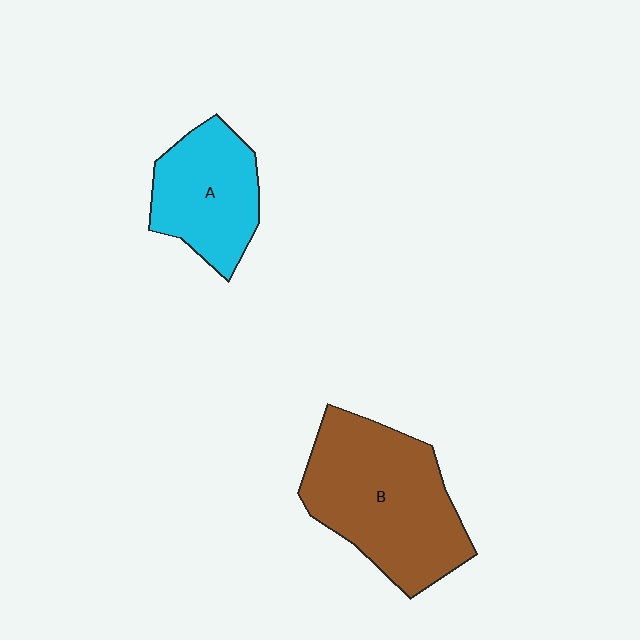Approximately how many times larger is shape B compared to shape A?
Approximately 1.6 times.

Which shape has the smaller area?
Shape A (cyan).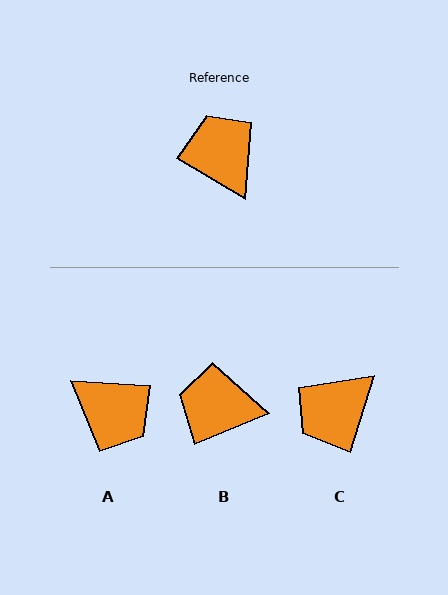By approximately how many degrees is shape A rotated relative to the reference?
Approximately 153 degrees clockwise.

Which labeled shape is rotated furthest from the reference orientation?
A, about 153 degrees away.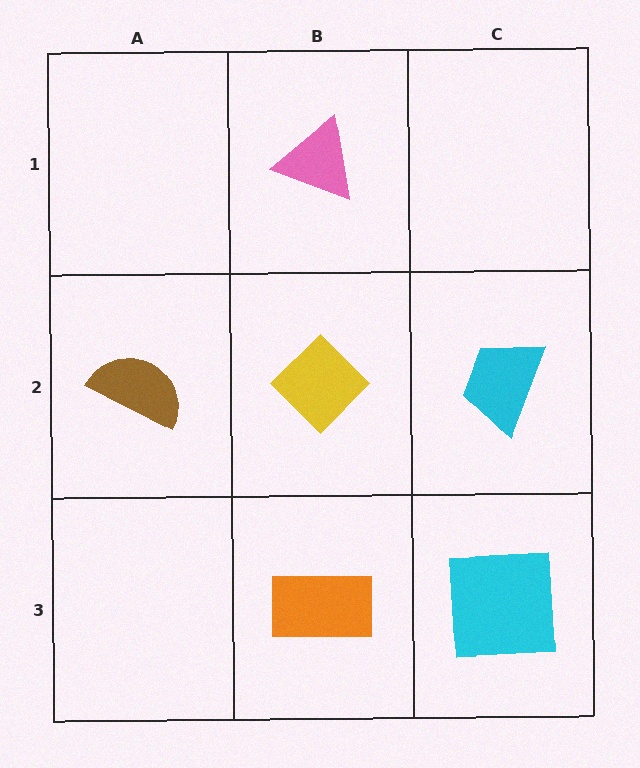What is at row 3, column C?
A cyan square.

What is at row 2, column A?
A brown semicircle.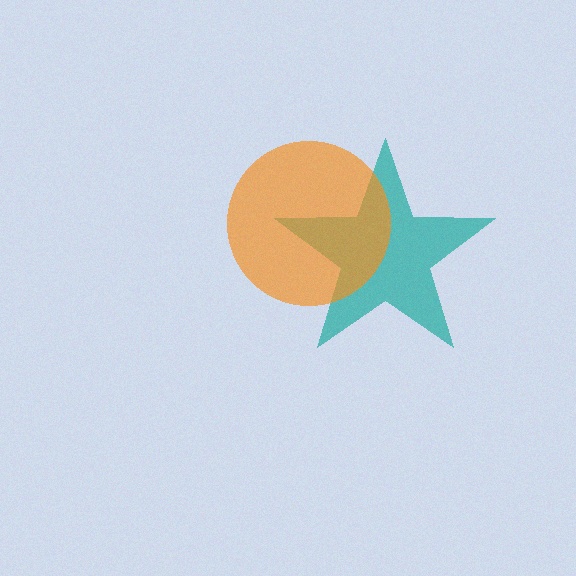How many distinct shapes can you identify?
There are 2 distinct shapes: a teal star, an orange circle.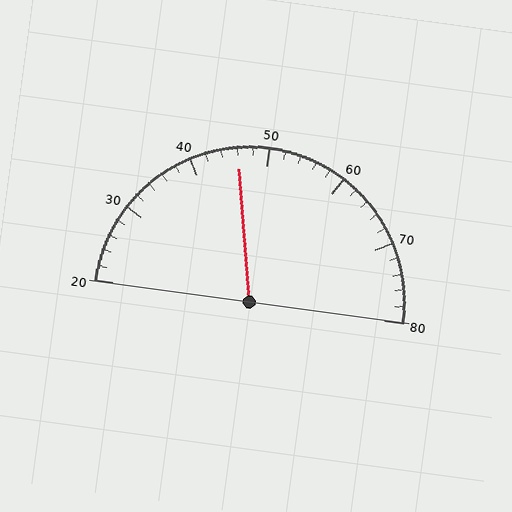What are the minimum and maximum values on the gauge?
The gauge ranges from 20 to 80.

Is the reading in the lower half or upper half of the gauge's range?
The reading is in the lower half of the range (20 to 80).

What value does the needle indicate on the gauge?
The needle indicates approximately 46.